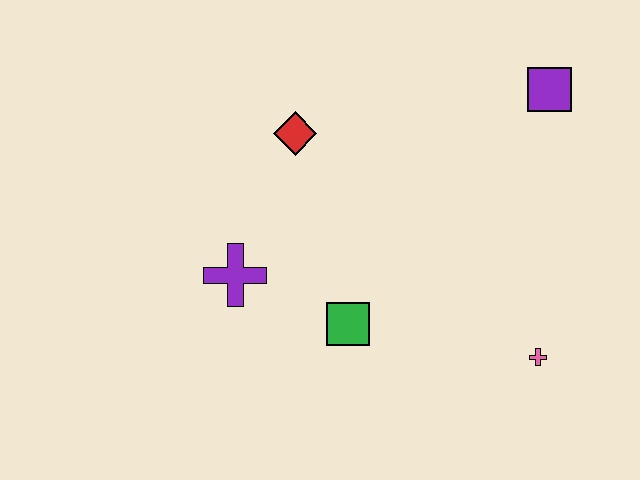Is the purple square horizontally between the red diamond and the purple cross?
No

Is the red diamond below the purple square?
Yes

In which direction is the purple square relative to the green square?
The purple square is above the green square.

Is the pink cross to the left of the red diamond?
No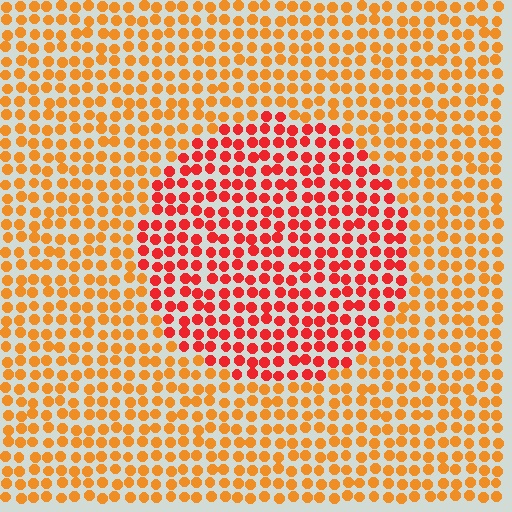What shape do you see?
I see a circle.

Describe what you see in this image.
The image is filled with small orange elements in a uniform arrangement. A circle-shaped region is visible where the elements are tinted to a slightly different hue, forming a subtle color boundary.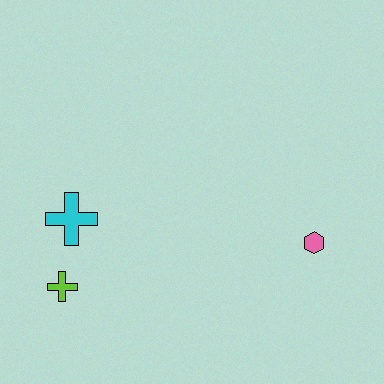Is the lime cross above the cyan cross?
No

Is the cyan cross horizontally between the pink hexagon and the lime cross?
Yes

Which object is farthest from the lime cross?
The pink hexagon is farthest from the lime cross.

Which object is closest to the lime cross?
The cyan cross is closest to the lime cross.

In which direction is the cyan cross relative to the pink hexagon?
The cyan cross is to the left of the pink hexagon.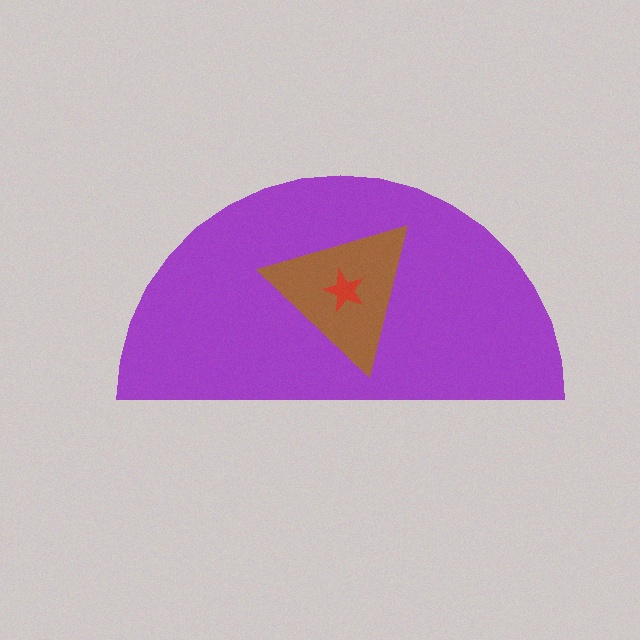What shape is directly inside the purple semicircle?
The brown triangle.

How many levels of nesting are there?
3.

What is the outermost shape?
The purple semicircle.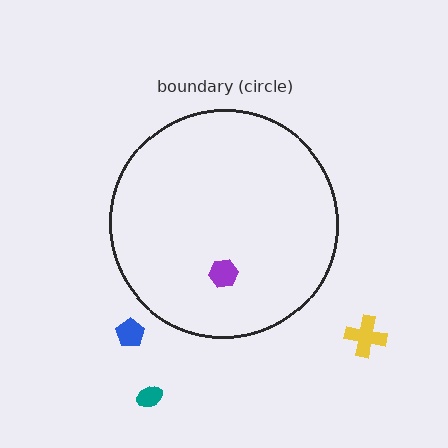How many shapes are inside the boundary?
1 inside, 3 outside.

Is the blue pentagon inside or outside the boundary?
Outside.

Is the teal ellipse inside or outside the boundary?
Outside.